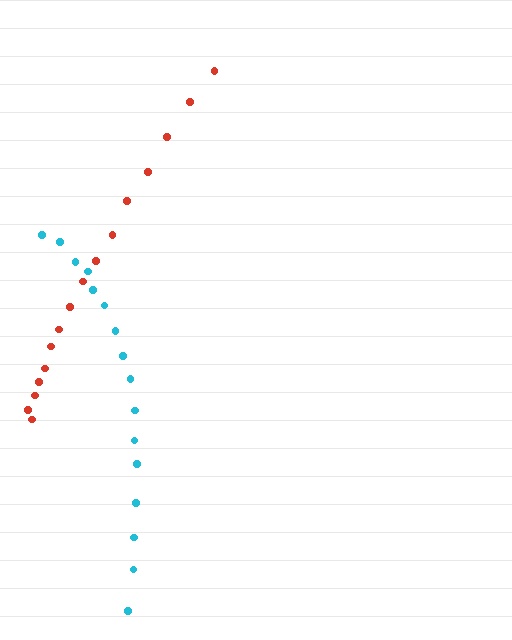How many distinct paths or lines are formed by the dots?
There are 2 distinct paths.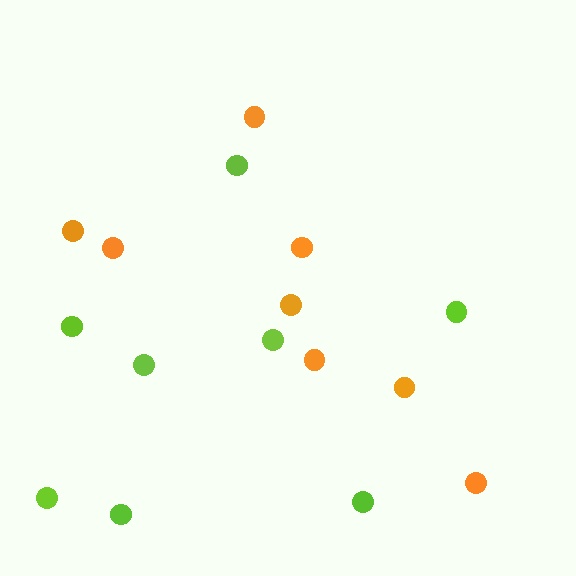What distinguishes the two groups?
There are 2 groups: one group of lime circles (8) and one group of orange circles (8).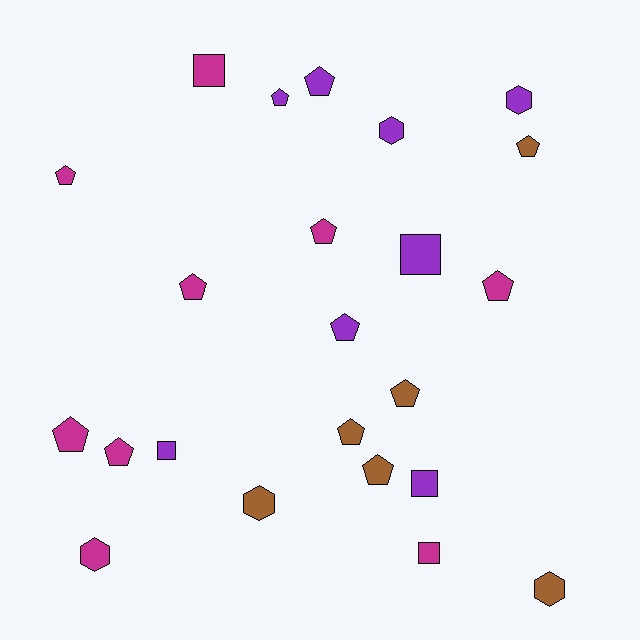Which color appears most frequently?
Magenta, with 9 objects.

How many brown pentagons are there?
There are 4 brown pentagons.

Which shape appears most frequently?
Pentagon, with 13 objects.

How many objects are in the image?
There are 23 objects.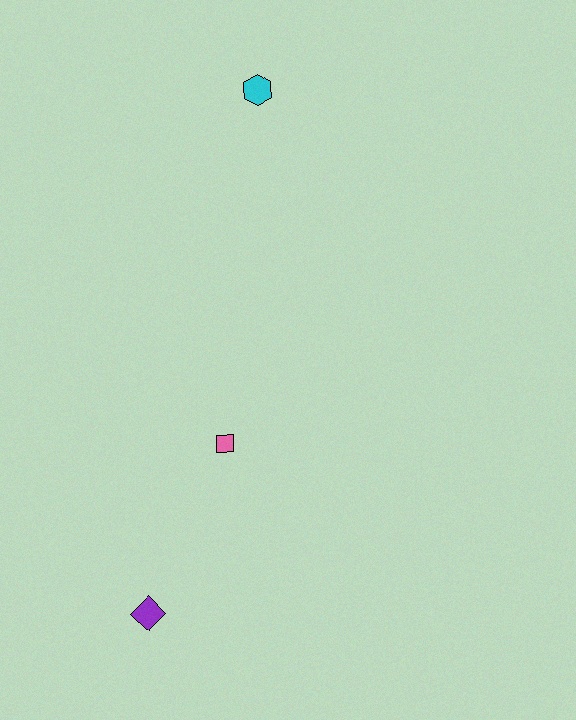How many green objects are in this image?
There are no green objects.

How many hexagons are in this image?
There is 1 hexagon.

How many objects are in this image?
There are 3 objects.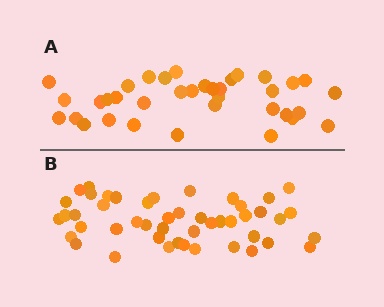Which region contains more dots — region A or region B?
Region B (the bottom region) has more dots.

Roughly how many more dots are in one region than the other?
Region B has roughly 12 or so more dots than region A.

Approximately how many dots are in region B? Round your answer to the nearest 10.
About 50 dots. (The exact count is 47, which rounds to 50.)